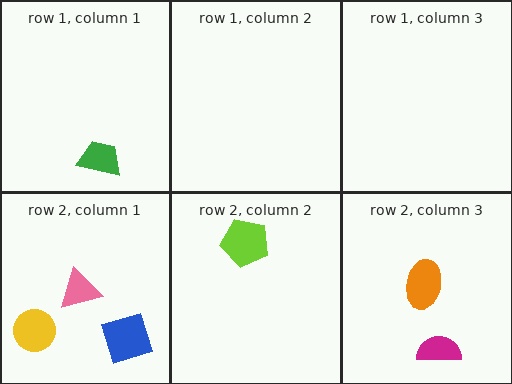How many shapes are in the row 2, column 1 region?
3.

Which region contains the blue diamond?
The row 2, column 1 region.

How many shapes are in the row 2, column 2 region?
1.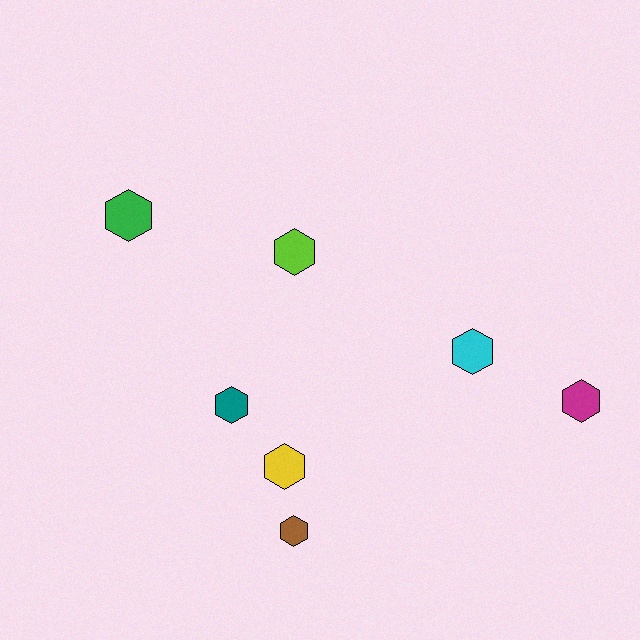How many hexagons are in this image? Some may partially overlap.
There are 7 hexagons.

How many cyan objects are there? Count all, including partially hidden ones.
There is 1 cyan object.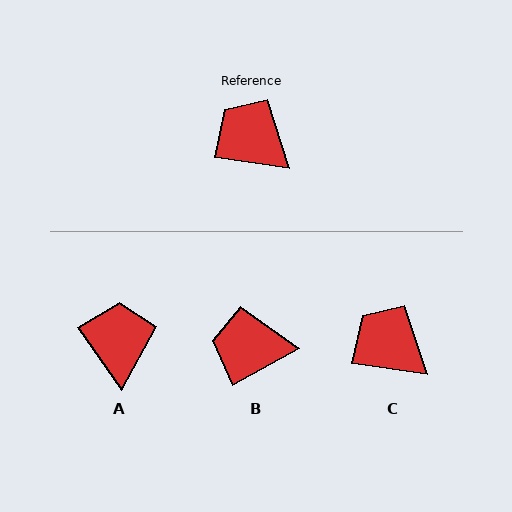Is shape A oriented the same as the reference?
No, it is off by about 47 degrees.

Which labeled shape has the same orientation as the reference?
C.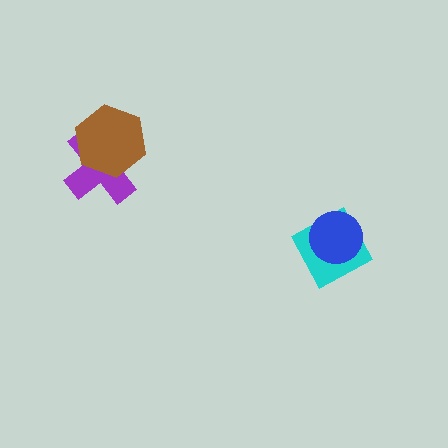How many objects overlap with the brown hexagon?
1 object overlaps with the brown hexagon.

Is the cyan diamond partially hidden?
Yes, it is partially covered by another shape.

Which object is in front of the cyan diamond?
The blue circle is in front of the cyan diamond.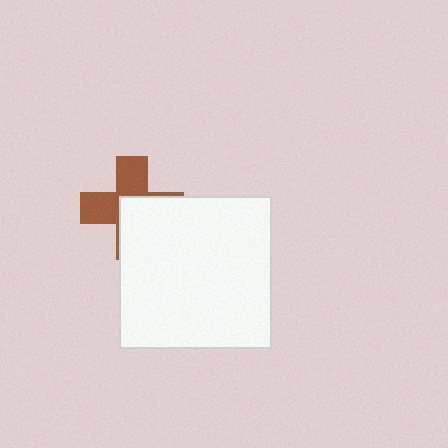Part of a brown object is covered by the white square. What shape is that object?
It is a cross.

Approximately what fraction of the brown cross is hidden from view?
Roughly 50% of the brown cross is hidden behind the white square.